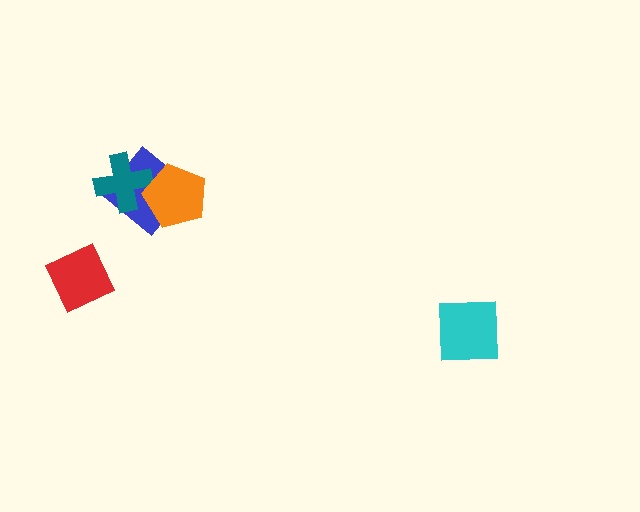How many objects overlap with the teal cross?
2 objects overlap with the teal cross.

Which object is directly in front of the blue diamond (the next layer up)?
The teal cross is directly in front of the blue diamond.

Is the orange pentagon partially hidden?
No, no other shape covers it.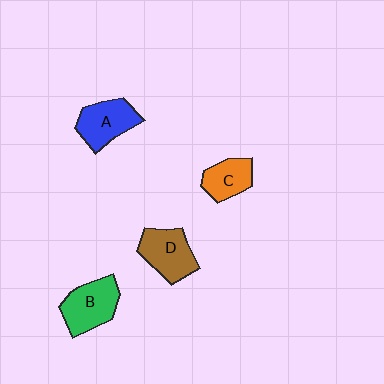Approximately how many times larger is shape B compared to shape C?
Approximately 1.4 times.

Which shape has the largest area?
Shape B (green).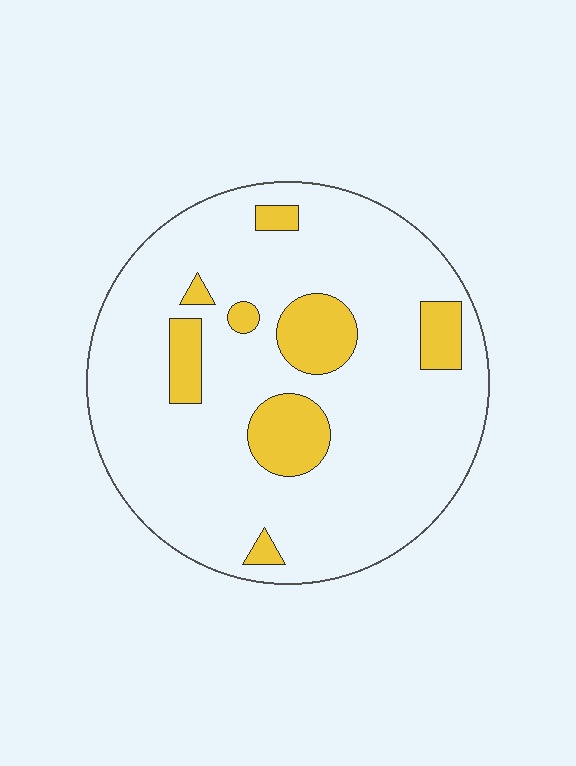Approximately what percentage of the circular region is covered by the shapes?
Approximately 15%.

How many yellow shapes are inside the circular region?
8.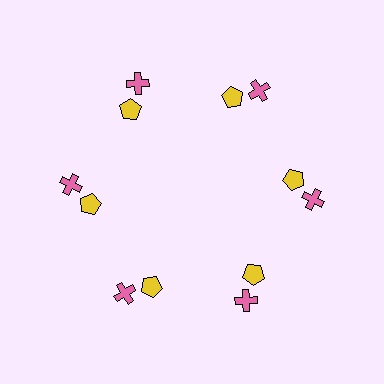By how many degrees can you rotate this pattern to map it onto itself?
The pattern maps onto itself every 60 degrees of rotation.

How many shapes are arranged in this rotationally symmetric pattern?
There are 12 shapes, arranged in 6 groups of 2.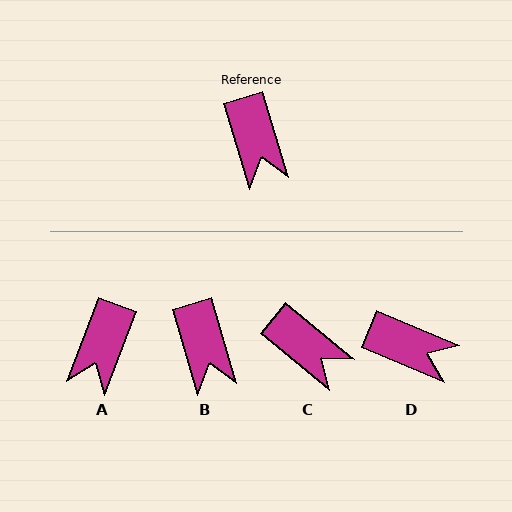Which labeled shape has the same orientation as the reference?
B.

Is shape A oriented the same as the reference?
No, it is off by about 37 degrees.